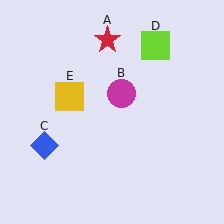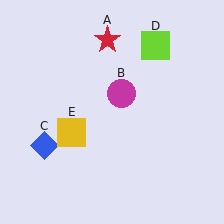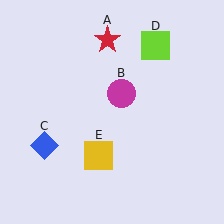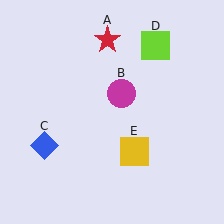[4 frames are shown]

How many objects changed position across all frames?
1 object changed position: yellow square (object E).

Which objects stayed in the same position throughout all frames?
Red star (object A) and magenta circle (object B) and blue diamond (object C) and lime square (object D) remained stationary.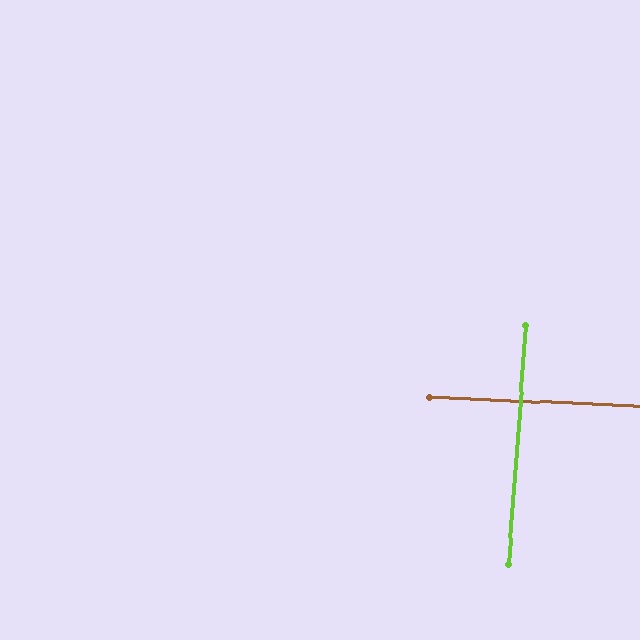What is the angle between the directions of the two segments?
Approximately 88 degrees.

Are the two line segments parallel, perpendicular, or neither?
Perpendicular — they meet at approximately 88°.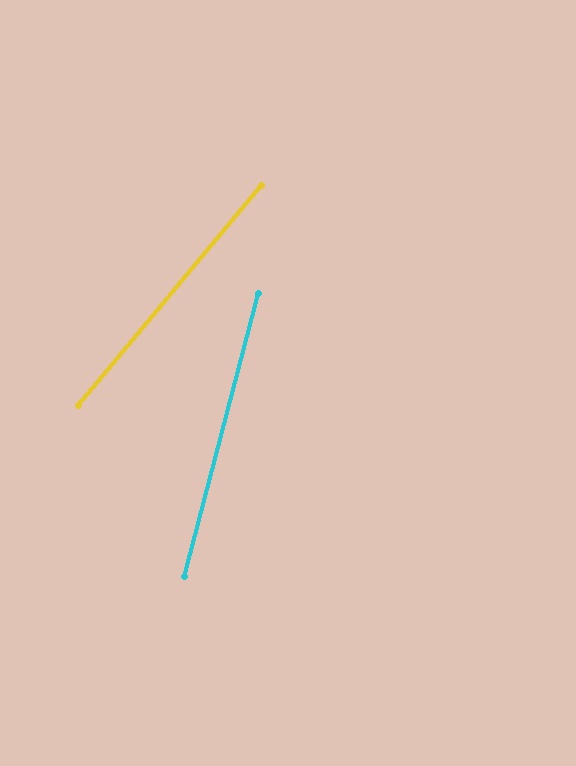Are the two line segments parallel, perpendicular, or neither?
Neither parallel nor perpendicular — they differ by about 25°.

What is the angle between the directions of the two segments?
Approximately 25 degrees.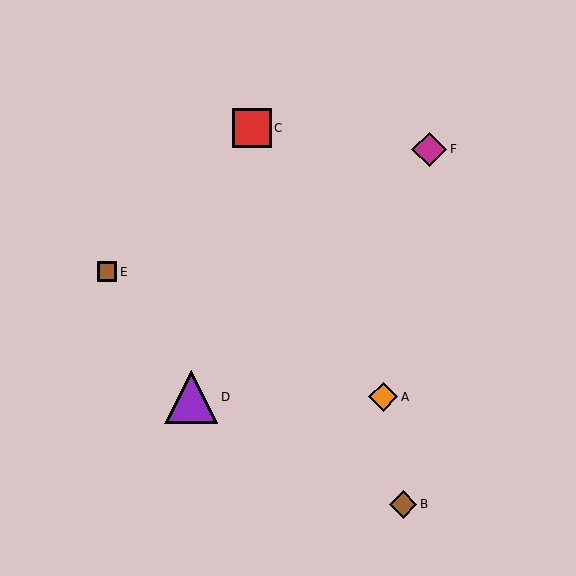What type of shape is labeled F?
Shape F is a magenta diamond.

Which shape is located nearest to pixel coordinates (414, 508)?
The brown diamond (labeled B) at (403, 504) is nearest to that location.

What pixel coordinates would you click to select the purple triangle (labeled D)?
Click at (191, 397) to select the purple triangle D.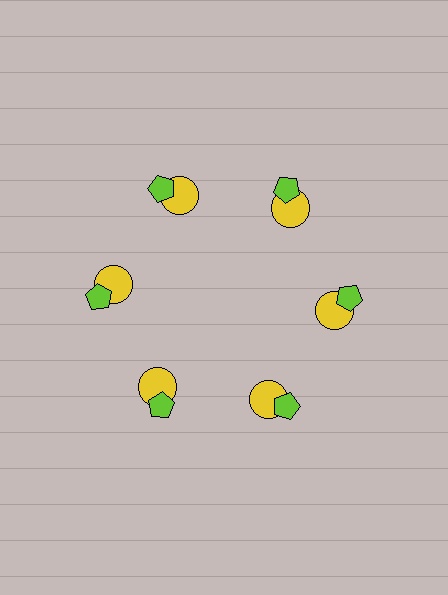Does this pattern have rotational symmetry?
Yes, this pattern has 6-fold rotational symmetry. It looks the same after rotating 60 degrees around the center.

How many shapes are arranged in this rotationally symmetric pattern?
There are 12 shapes, arranged in 6 groups of 2.